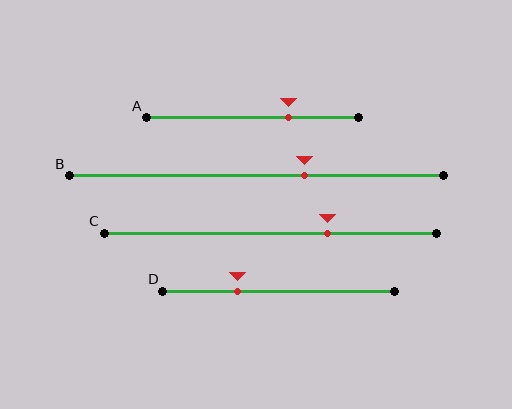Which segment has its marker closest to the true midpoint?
Segment B has its marker closest to the true midpoint.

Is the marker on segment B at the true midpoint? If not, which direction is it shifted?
No, the marker on segment B is shifted to the right by about 13% of the segment length.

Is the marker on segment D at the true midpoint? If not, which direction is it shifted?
No, the marker on segment D is shifted to the left by about 18% of the segment length.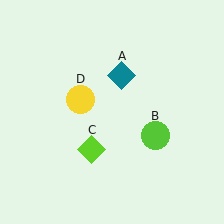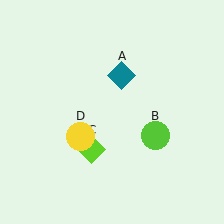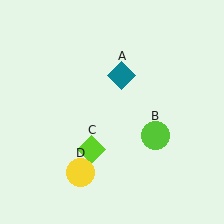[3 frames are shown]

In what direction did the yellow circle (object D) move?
The yellow circle (object D) moved down.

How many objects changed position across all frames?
1 object changed position: yellow circle (object D).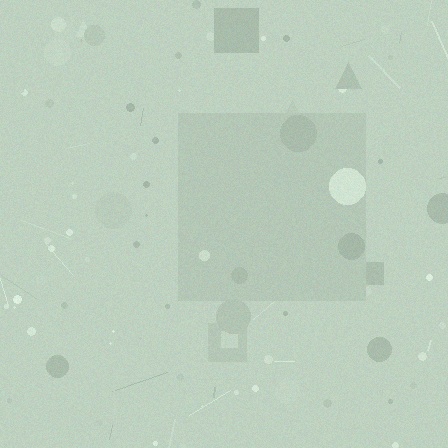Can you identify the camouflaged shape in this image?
The camouflaged shape is a square.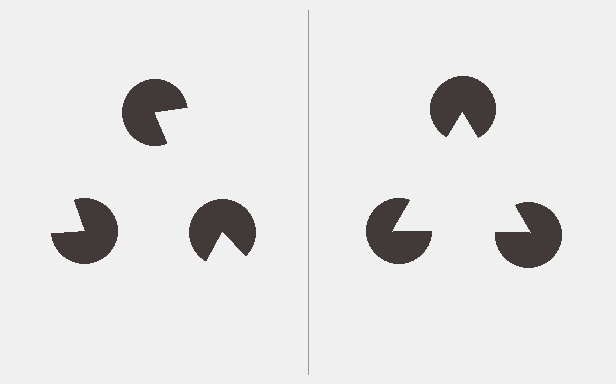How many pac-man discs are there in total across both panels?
6 — 3 on each side.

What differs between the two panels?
The pac-man discs are positioned identically on both sides; only the wedge orientations differ. On the right they align to a triangle; on the left they are misaligned.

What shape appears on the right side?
An illusory triangle.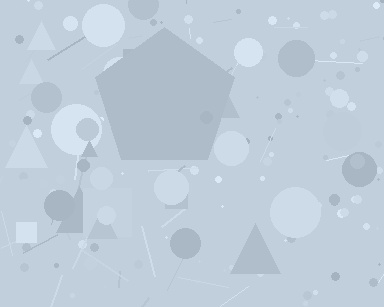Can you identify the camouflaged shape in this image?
The camouflaged shape is a pentagon.